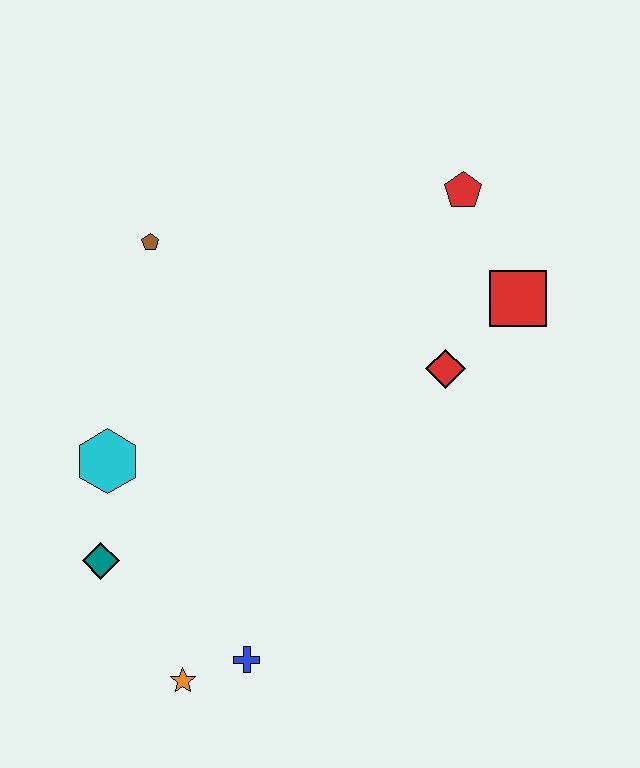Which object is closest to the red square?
The red diamond is closest to the red square.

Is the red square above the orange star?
Yes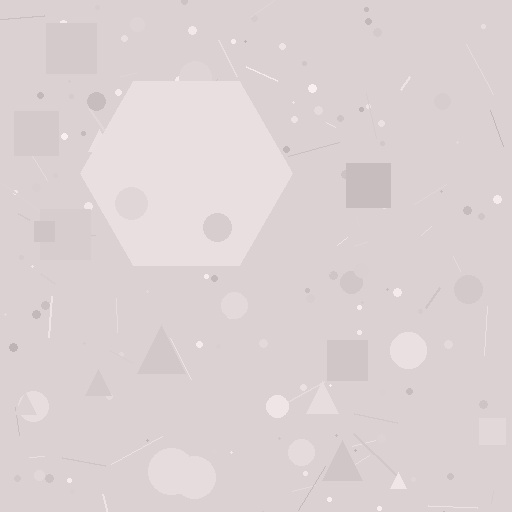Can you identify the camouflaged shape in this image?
The camouflaged shape is a hexagon.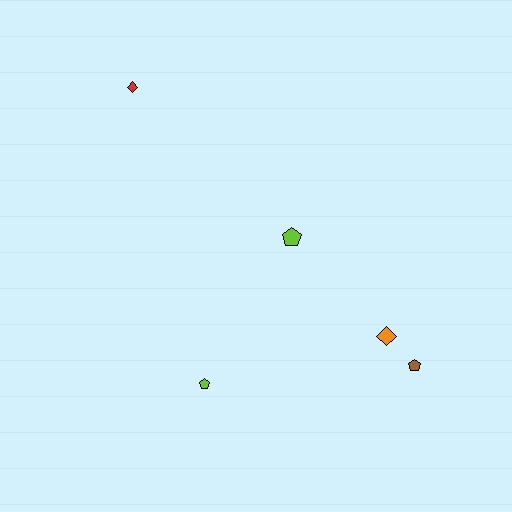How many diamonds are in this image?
There are 2 diamonds.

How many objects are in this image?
There are 5 objects.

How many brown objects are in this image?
There is 1 brown object.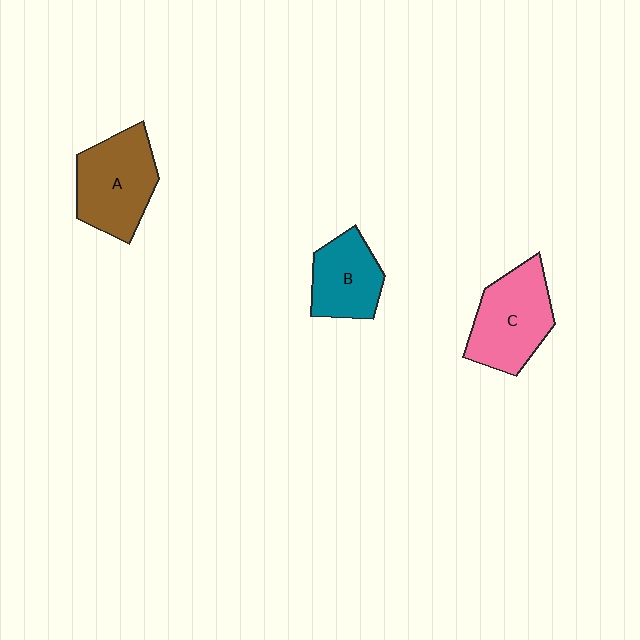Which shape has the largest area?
Shape A (brown).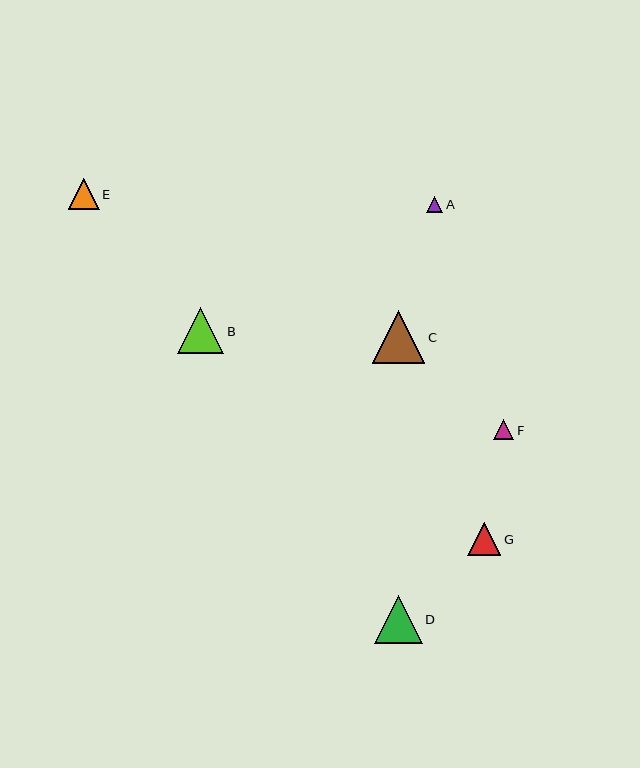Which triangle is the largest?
Triangle C is the largest with a size of approximately 52 pixels.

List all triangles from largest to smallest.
From largest to smallest: C, D, B, G, E, F, A.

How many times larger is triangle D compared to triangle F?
Triangle D is approximately 2.5 times the size of triangle F.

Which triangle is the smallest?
Triangle A is the smallest with a size of approximately 16 pixels.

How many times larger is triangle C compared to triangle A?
Triangle C is approximately 3.3 times the size of triangle A.